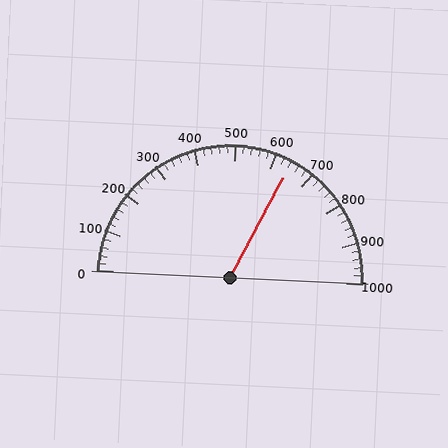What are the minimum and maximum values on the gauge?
The gauge ranges from 0 to 1000.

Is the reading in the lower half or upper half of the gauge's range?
The reading is in the upper half of the range (0 to 1000).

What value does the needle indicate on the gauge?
The needle indicates approximately 640.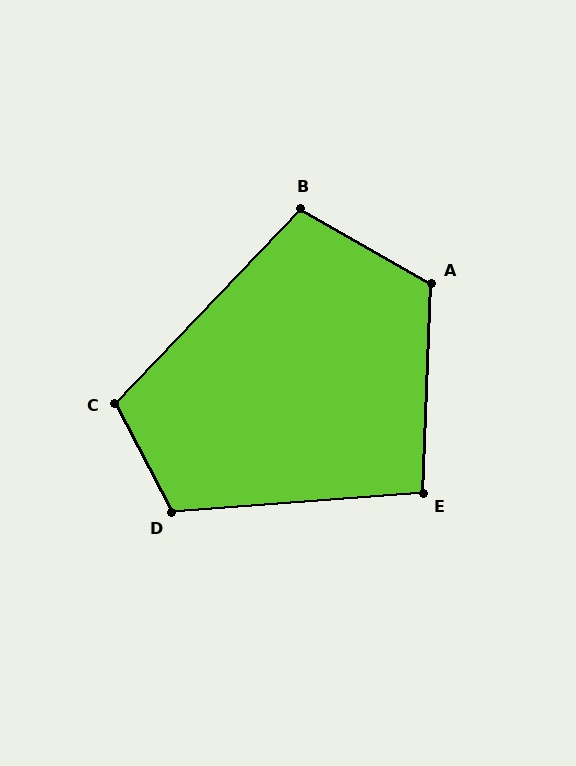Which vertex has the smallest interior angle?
E, at approximately 97 degrees.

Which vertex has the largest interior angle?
A, at approximately 118 degrees.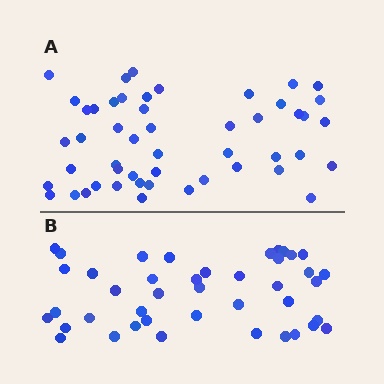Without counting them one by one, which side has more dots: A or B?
Region A (the top region) has more dots.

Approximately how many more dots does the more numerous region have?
Region A has roughly 8 or so more dots than region B.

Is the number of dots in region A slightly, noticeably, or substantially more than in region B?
Region A has only slightly more — the two regions are fairly close. The ratio is roughly 1.2 to 1.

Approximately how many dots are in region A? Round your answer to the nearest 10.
About 50 dots.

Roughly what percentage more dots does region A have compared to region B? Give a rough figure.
About 20% more.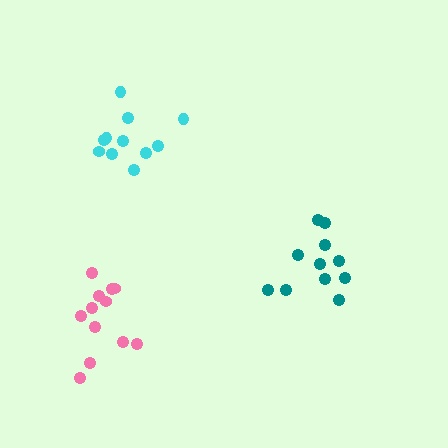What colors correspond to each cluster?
The clusters are colored: cyan, teal, pink.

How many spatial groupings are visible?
There are 3 spatial groupings.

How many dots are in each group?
Group 1: 11 dots, Group 2: 11 dots, Group 3: 12 dots (34 total).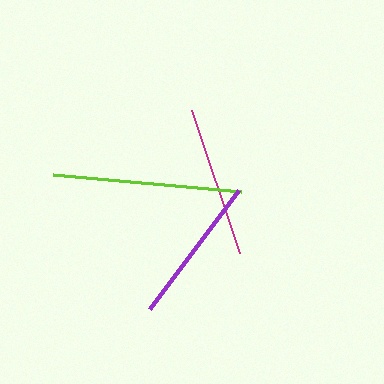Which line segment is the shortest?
The purple line is the shortest at approximately 149 pixels.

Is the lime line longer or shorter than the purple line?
The lime line is longer than the purple line.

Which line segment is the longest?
The lime line is the longest at approximately 188 pixels.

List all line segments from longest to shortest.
From longest to shortest: lime, magenta, purple.